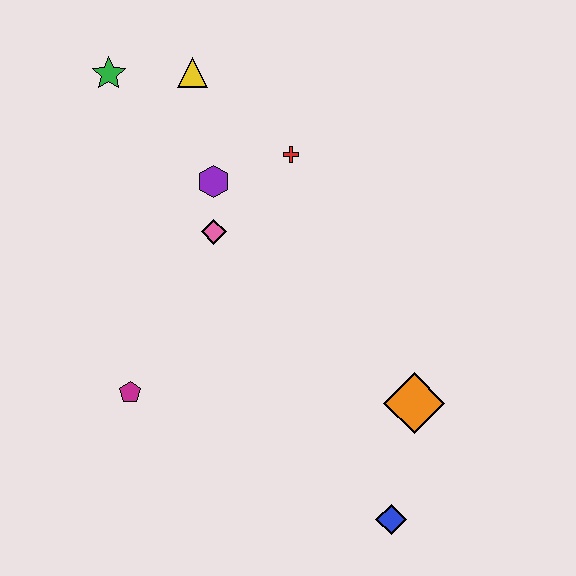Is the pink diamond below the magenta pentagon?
No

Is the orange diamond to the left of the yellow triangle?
No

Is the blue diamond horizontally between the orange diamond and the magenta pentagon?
Yes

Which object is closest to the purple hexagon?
The pink diamond is closest to the purple hexagon.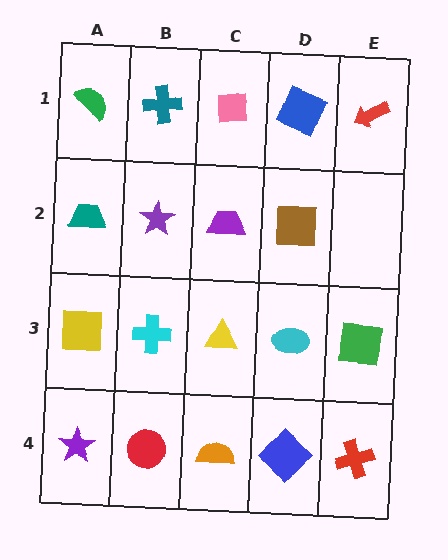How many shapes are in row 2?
4 shapes.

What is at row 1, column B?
A teal cross.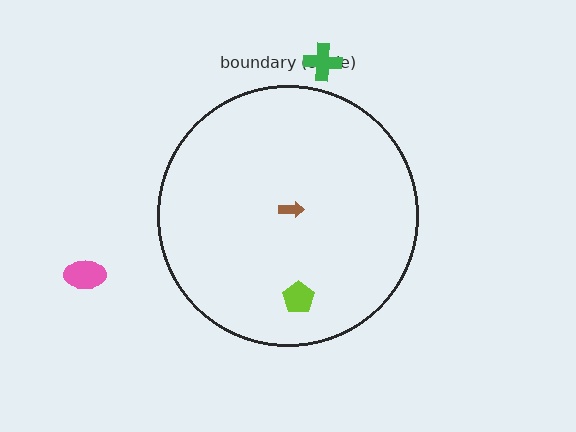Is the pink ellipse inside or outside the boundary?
Outside.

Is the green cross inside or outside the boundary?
Outside.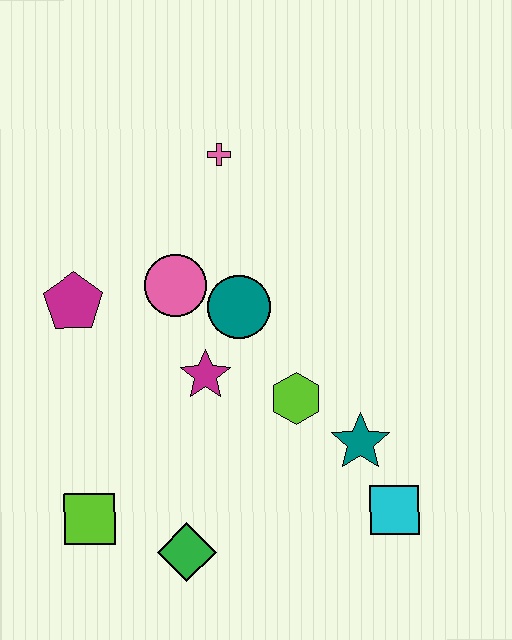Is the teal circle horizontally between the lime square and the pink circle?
No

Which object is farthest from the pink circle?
The cyan square is farthest from the pink circle.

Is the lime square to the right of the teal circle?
No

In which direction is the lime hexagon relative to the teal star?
The lime hexagon is to the left of the teal star.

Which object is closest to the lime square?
The green diamond is closest to the lime square.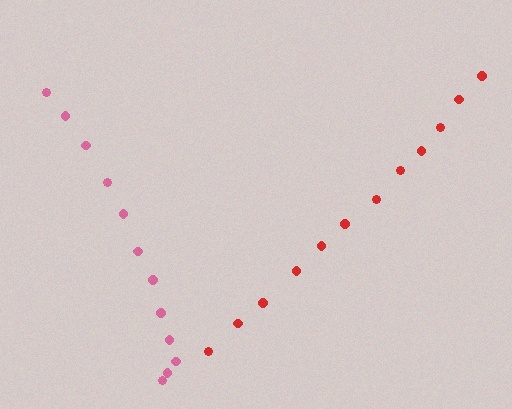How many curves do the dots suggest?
There are 2 distinct paths.